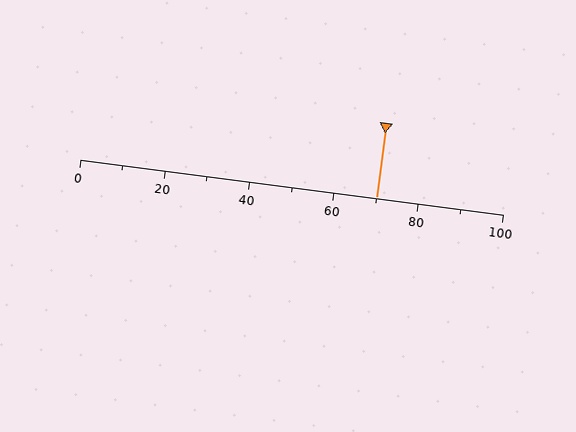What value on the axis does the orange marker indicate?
The marker indicates approximately 70.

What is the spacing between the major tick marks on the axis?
The major ticks are spaced 20 apart.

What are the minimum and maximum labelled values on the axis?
The axis runs from 0 to 100.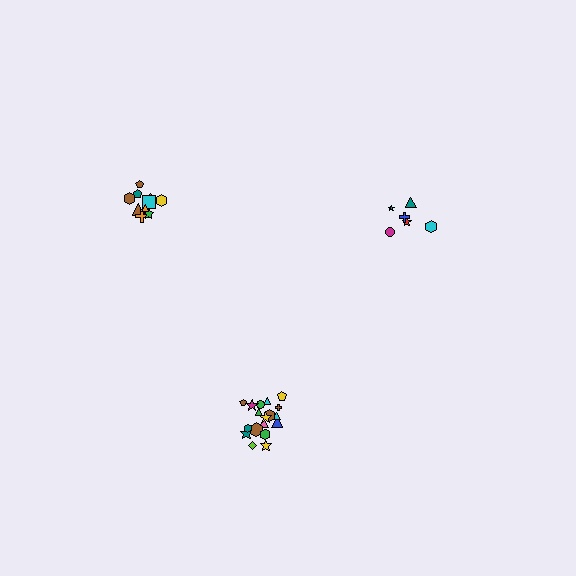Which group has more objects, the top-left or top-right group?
The top-left group.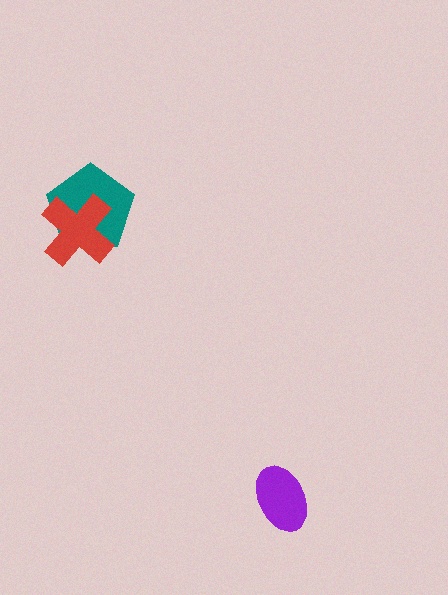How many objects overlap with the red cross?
1 object overlaps with the red cross.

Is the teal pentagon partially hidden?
Yes, it is partially covered by another shape.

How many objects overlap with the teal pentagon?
1 object overlaps with the teal pentagon.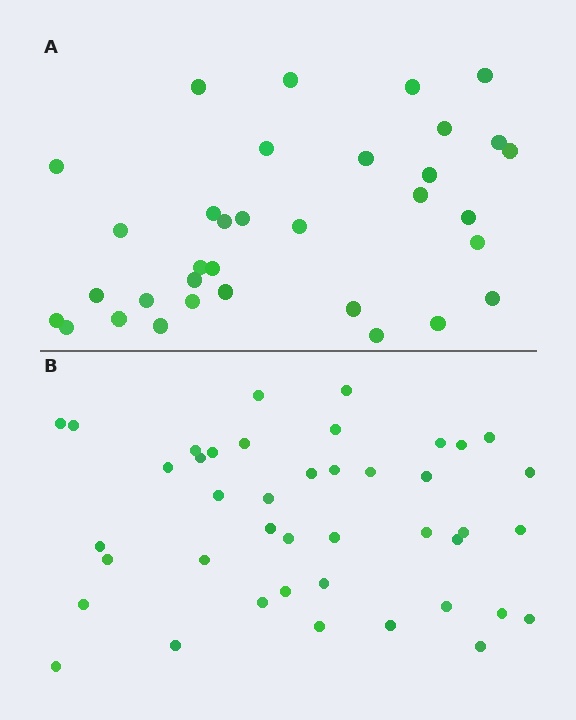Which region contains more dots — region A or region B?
Region B (the bottom region) has more dots.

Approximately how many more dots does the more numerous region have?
Region B has roughly 8 or so more dots than region A.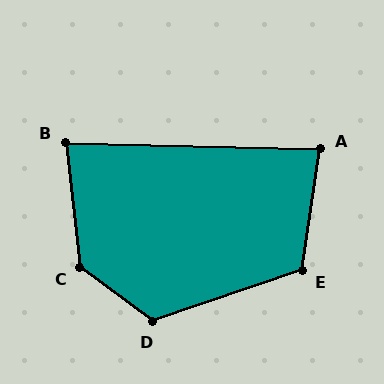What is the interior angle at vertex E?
Approximately 117 degrees (obtuse).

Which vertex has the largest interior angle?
C, at approximately 133 degrees.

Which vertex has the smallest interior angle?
B, at approximately 82 degrees.